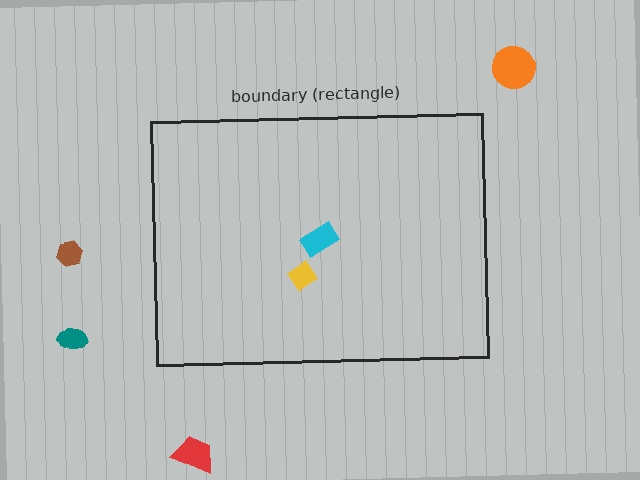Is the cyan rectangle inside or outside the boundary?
Inside.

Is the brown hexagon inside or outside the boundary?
Outside.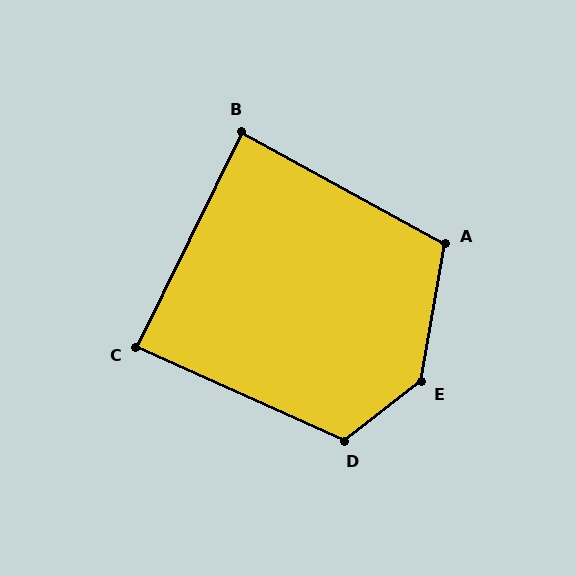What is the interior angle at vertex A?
Approximately 109 degrees (obtuse).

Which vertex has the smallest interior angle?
B, at approximately 87 degrees.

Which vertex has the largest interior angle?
E, at approximately 137 degrees.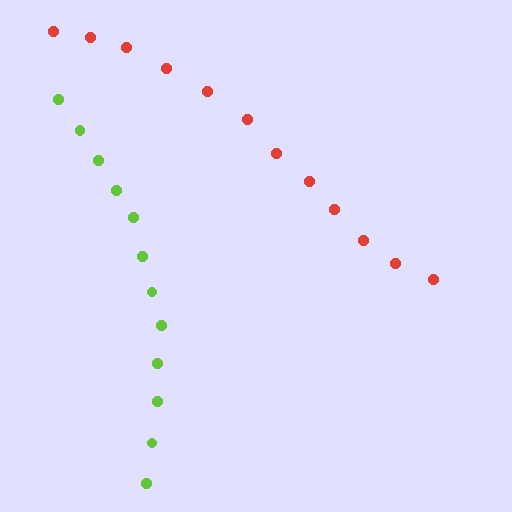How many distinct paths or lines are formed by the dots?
There are 2 distinct paths.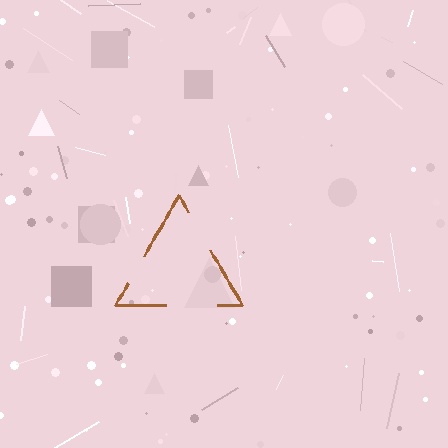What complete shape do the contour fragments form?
The contour fragments form a triangle.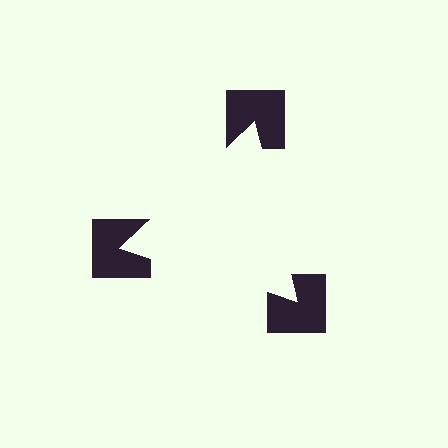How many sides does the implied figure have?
3 sides.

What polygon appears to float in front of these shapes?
An illusory triangle — its edges are inferred from the aligned wedge cuts in the notched squares, not physically drawn.